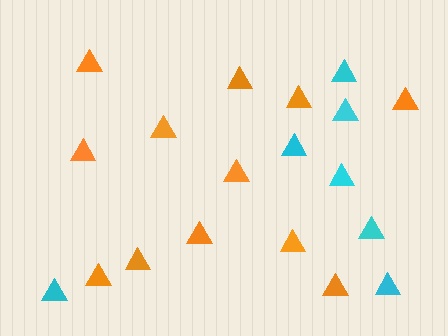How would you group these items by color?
There are 2 groups: one group of orange triangles (12) and one group of cyan triangles (7).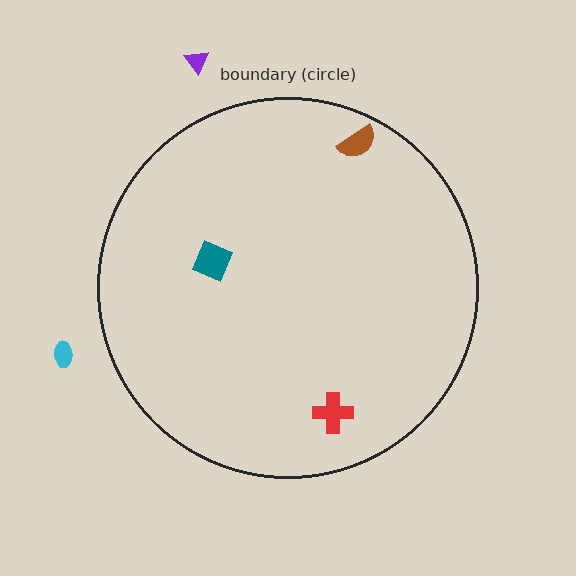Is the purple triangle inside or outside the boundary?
Outside.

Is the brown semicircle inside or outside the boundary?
Inside.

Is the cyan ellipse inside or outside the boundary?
Outside.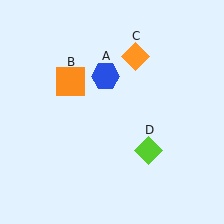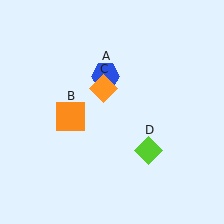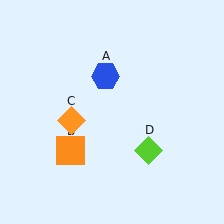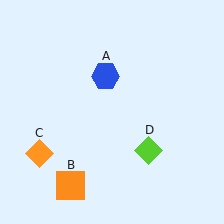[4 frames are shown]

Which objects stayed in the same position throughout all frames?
Blue hexagon (object A) and lime diamond (object D) remained stationary.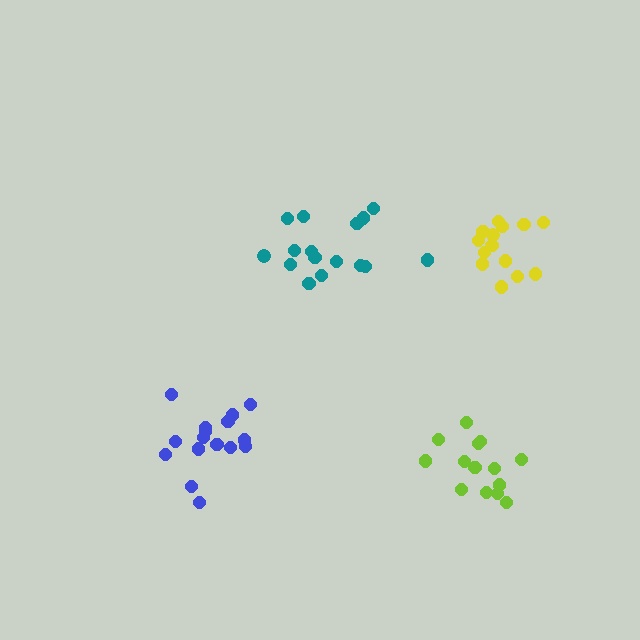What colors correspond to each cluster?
The clusters are colored: lime, yellow, blue, teal.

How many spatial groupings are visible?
There are 4 spatial groupings.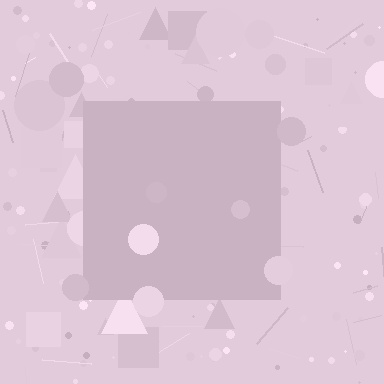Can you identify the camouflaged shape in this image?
The camouflaged shape is a square.